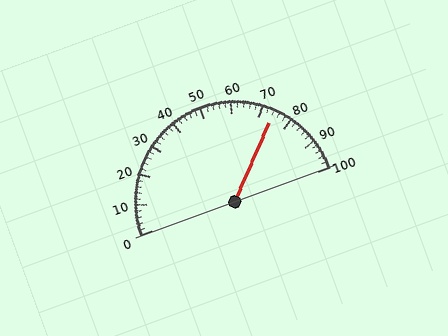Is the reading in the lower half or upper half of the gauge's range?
The reading is in the upper half of the range (0 to 100).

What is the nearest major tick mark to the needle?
The nearest major tick mark is 70.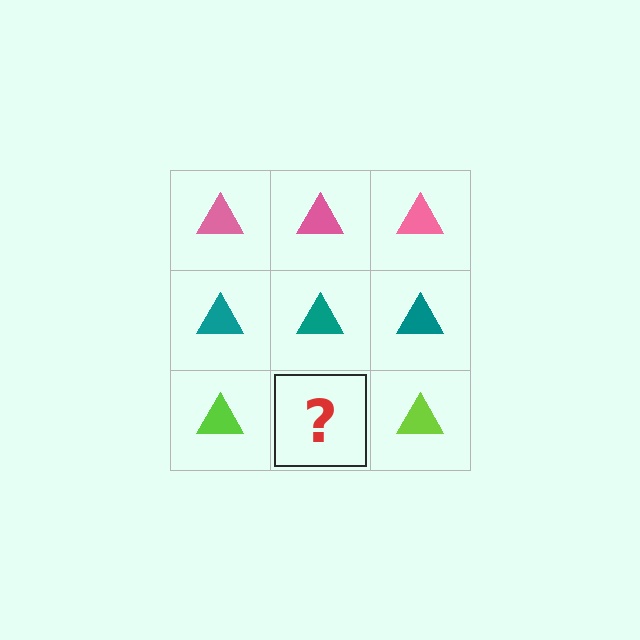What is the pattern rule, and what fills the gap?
The rule is that each row has a consistent color. The gap should be filled with a lime triangle.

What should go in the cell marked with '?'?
The missing cell should contain a lime triangle.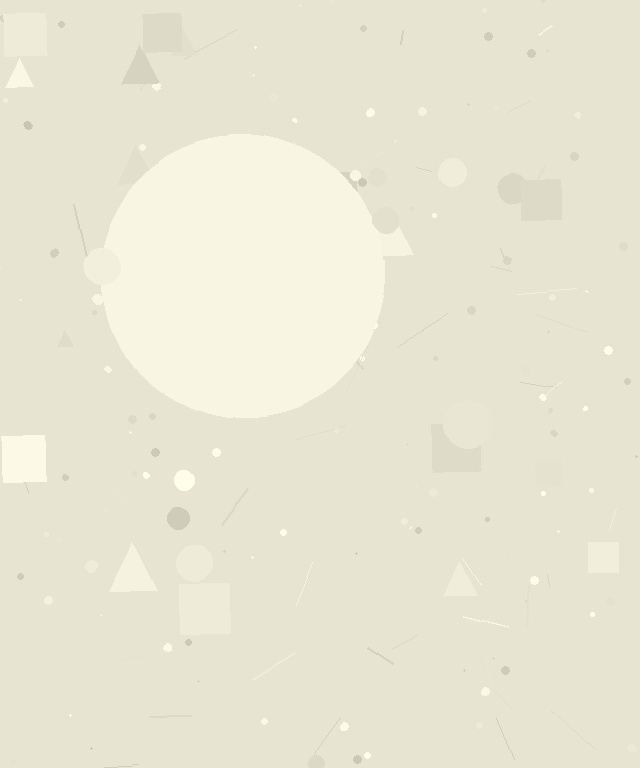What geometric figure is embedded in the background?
A circle is embedded in the background.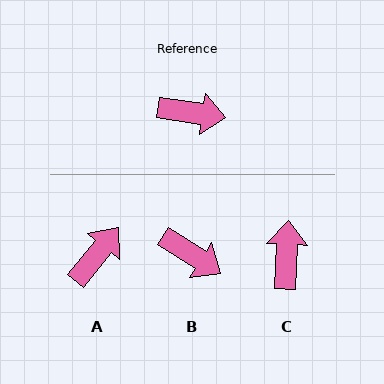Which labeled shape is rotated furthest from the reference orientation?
C, about 95 degrees away.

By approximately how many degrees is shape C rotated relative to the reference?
Approximately 95 degrees counter-clockwise.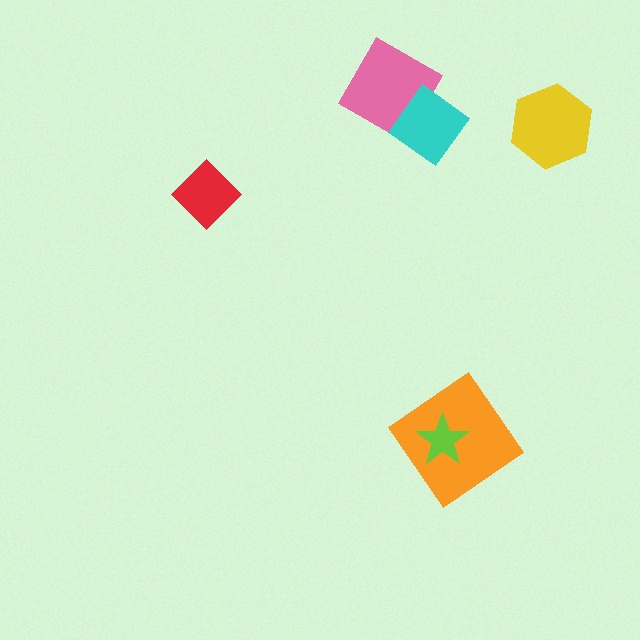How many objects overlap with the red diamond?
0 objects overlap with the red diamond.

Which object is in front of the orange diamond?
The lime star is in front of the orange diamond.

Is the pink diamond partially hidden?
Yes, it is partially covered by another shape.